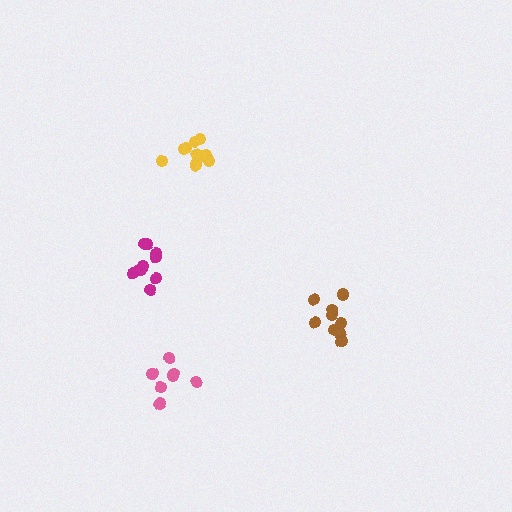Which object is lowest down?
The pink cluster is bottommost.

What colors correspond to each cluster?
The clusters are colored: magenta, yellow, brown, pink.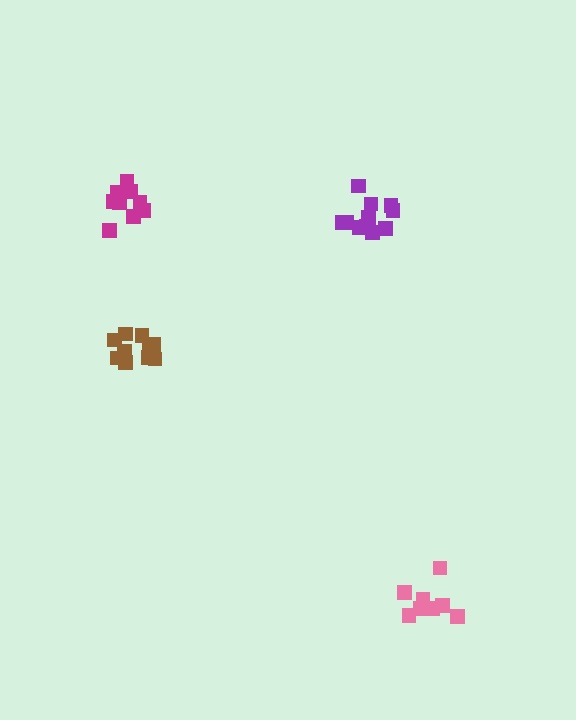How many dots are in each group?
Group 1: 11 dots, Group 2: 9 dots, Group 3: 8 dots, Group 4: 10 dots (38 total).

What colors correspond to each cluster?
The clusters are colored: purple, magenta, pink, brown.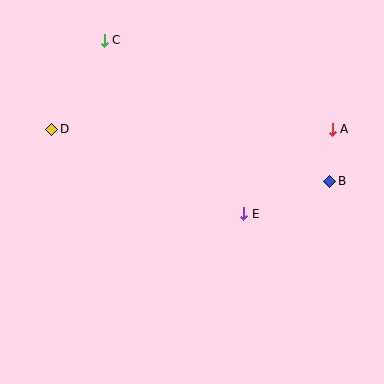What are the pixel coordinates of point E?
Point E is at (244, 214).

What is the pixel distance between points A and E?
The distance between A and E is 122 pixels.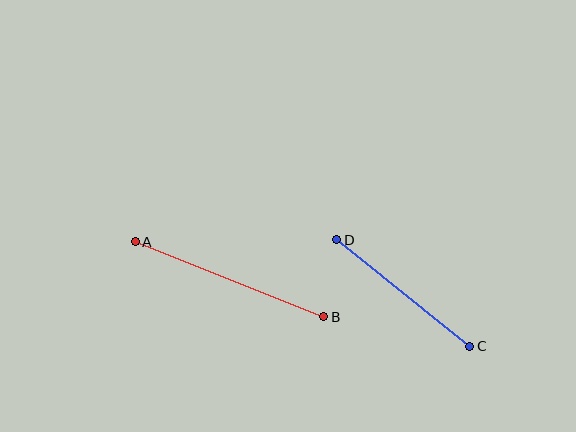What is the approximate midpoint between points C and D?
The midpoint is at approximately (403, 293) pixels.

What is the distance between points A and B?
The distance is approximately 203 pixels.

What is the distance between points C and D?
The distance is approximately 171 pixels.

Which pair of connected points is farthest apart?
Points A and B are farthest apart.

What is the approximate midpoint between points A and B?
The midpoint is at approximately (229, 279) pixels.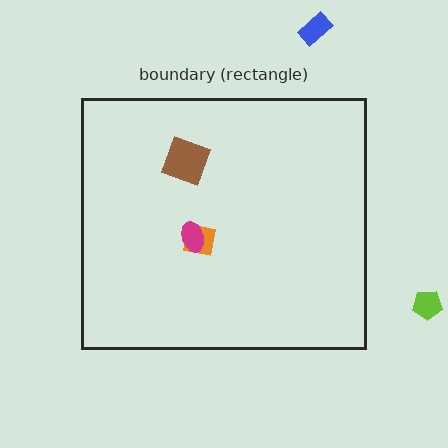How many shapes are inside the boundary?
3 inside, 2 outside.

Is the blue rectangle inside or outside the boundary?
Outside.